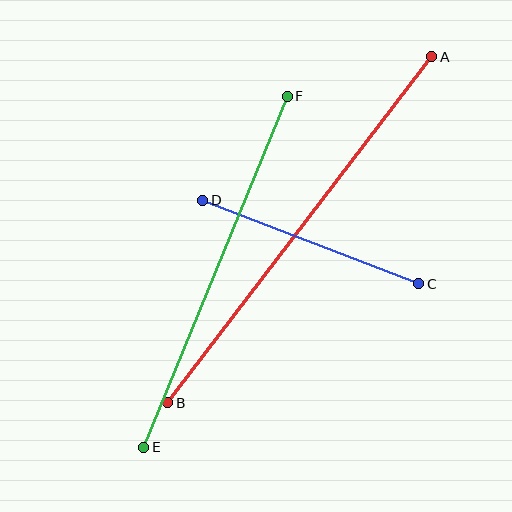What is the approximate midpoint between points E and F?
The midpoint is at approximately (216, 272) pixels.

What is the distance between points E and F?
The distance is approximately 379 pixels.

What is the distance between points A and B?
The distance is approximately 435 pixels.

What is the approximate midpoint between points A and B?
The midpoint is at approximately (300, 230) pixels.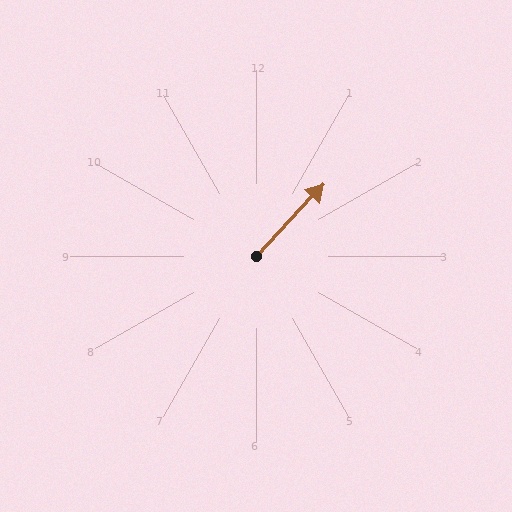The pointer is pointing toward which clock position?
Roughly 1 o'clock.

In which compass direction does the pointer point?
Northeast.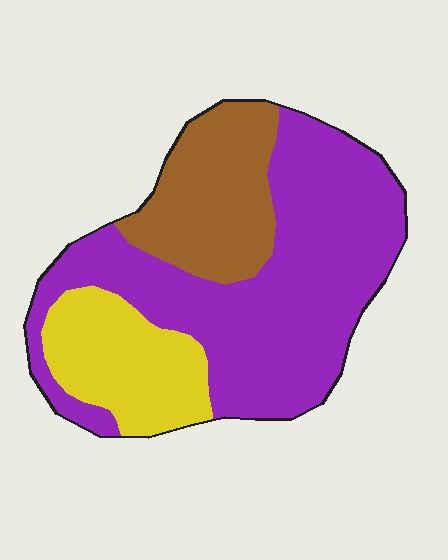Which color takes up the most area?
Purple, at roughly 60%.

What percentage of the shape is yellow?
Yellow takes up about one fifth (1/5) of the shape.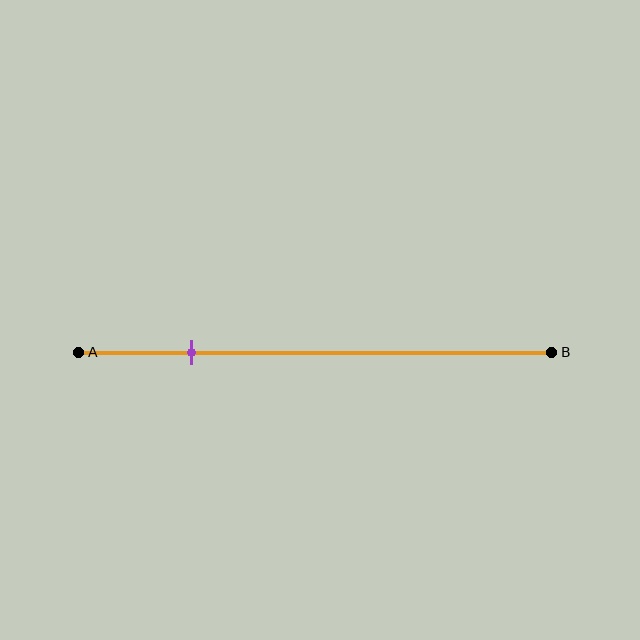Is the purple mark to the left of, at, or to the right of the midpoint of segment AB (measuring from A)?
The purple mark is to the left of the midpoint of segment AB.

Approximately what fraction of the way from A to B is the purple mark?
The purple mark is approximately 25% of the way from A to B.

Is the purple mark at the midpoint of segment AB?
No, the mark is at about 25% from A, not at the 50% midpoint.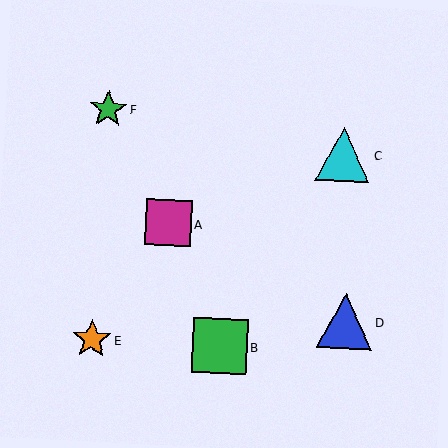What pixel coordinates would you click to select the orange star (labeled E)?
Click at (92, 339) to select the orange star E.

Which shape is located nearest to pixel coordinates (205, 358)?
The green square (labeled B) at (219, 346) is nearest to that location.